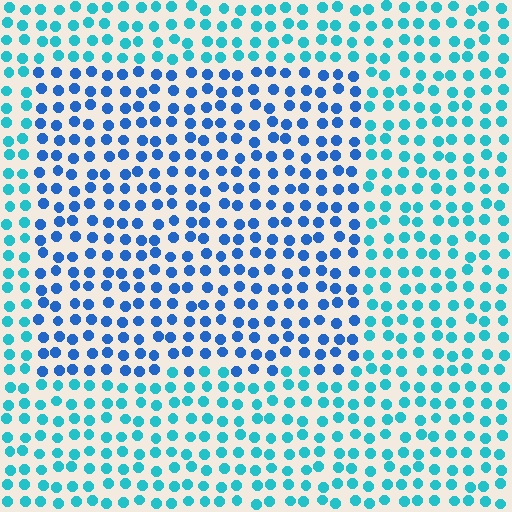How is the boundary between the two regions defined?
The boundary is defined purely by a slight shift in hue (about 33 degrees). Spacing, size, and orientation are identical on both sides.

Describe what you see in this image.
The image is filled with small cyan elements in a uniform arrangement. A rectangle-shaped region is visible where the elements are tinted to a slightly different hue, forming a subtle color boundary.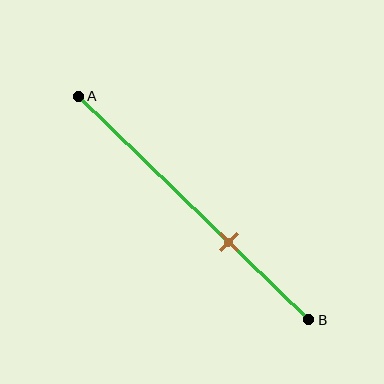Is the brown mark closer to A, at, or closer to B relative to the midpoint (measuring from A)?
The brown mark is closer to point B than the midpoint of segment AB.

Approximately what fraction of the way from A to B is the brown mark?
The brown mark is approximately 65% of the way from A to B.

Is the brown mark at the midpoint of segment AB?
No, the mark is at about 65% from A, not at the 50% midpoint.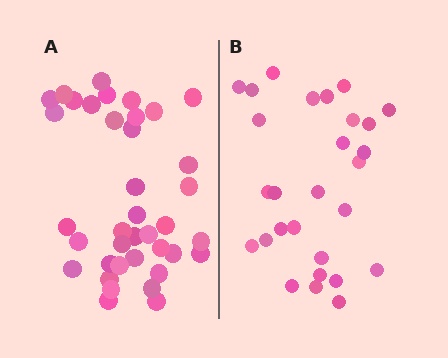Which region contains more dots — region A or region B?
Region A (the left region) has more dots.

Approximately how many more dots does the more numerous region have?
Region A has roughly 10 or so more dots than region B.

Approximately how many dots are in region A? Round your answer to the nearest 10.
About 40 dots. (The exact count is 38, which rounds to 40.)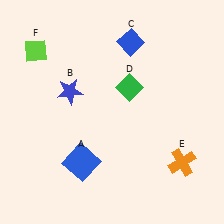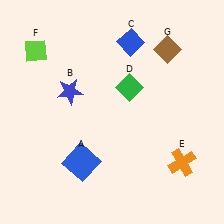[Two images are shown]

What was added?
A brown diamond (G) was added in Image 2.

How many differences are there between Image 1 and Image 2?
There is 1 difference between the two images.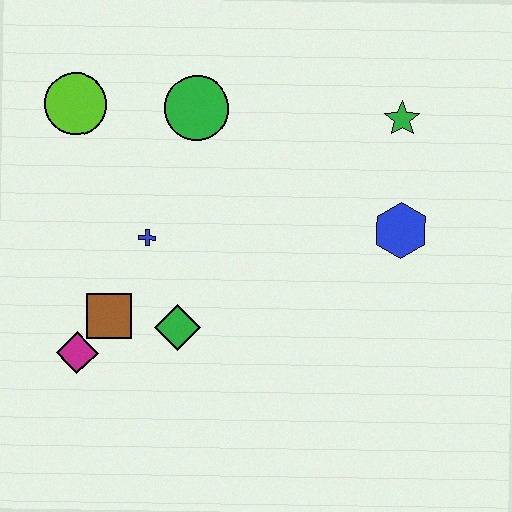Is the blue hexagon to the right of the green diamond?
Yes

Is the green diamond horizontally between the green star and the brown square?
Yes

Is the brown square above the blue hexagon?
No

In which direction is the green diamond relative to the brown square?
The green diamond is to the right of the brown square.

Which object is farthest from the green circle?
The magenta diamond is farthest from the green circle.